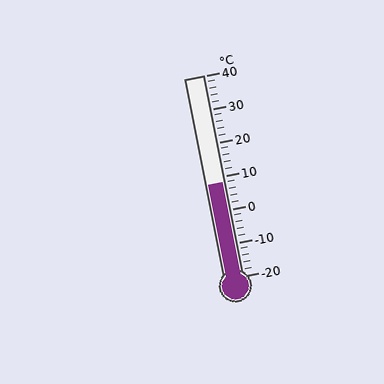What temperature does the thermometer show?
The thermometer shows approximately 8°C.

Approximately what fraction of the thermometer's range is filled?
The thermometer is filled to approximately 45% of its range.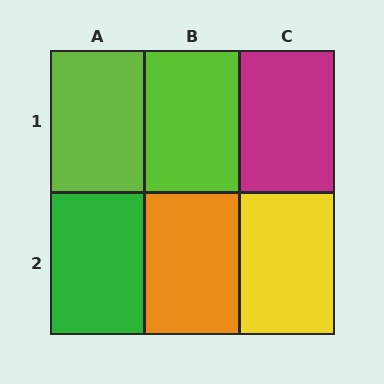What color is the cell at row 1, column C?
Magenta.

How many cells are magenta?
1 cell is magenta.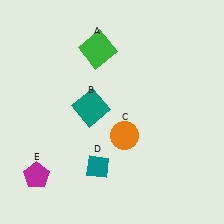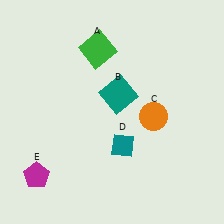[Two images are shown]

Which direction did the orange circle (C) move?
The orange circle (C) moved right.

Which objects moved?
The objects that moved are: the teal square (B), the orange circle (C), the teal diamond (D).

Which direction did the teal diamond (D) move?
The teal diamond (D) moved right.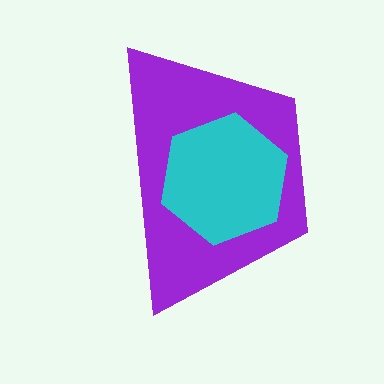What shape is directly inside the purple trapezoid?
The cyan hexagon.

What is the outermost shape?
The purple trapezoid.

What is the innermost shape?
The cyan hexagon.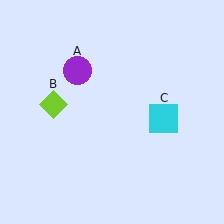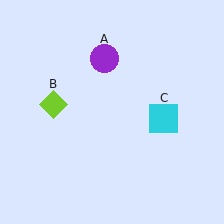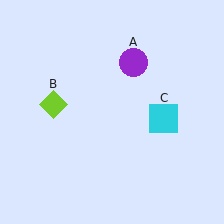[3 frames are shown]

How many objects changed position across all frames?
1 object changed position: purple circle (object A).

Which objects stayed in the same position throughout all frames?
Lime diamond (object B) and cyan square (object C) remained stationary.